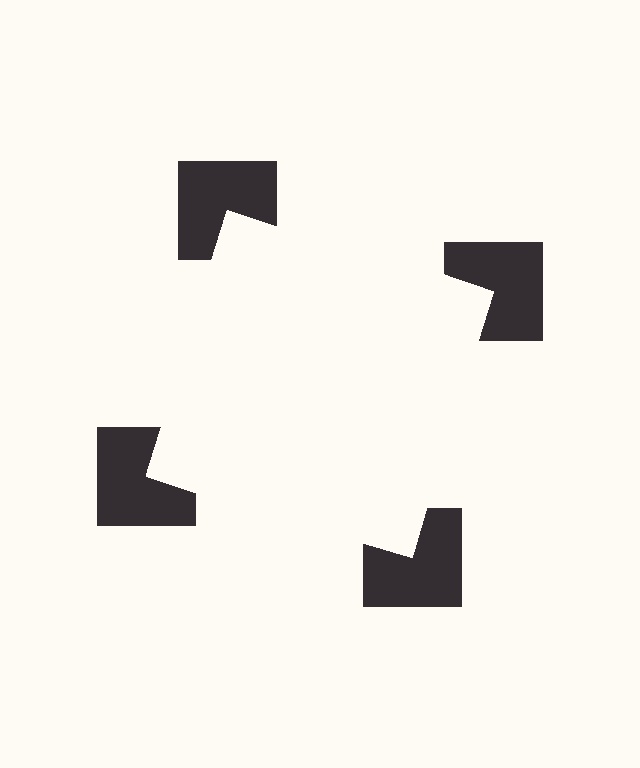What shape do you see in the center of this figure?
An illusory square — its edges are inferred from the aligned wedge cuts in the notched squares, not physically drawn.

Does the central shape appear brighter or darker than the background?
It typically appears slightly brighter than the background, even though no actual brightness change is drawn.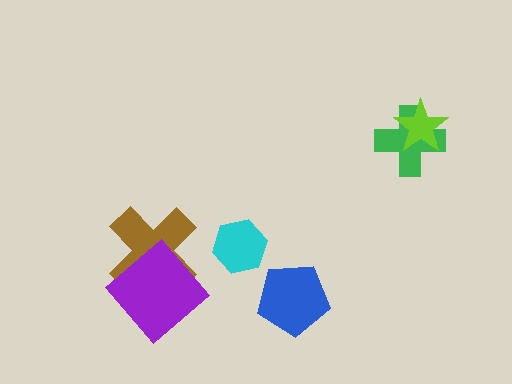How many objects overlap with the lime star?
1 object overlaps with the lime star.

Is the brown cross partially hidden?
Yes, it is partially covered by another shape.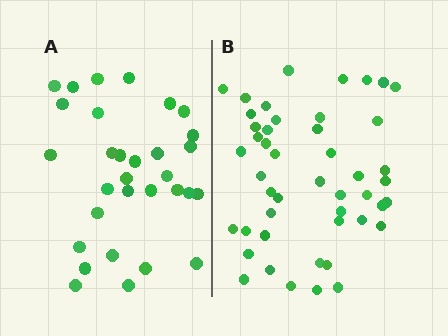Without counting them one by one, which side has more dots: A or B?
Region B (the right region) has more dots.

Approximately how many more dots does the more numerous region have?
Region B has approximately 15 more dots than region A.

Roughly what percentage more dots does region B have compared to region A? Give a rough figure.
About 50% more.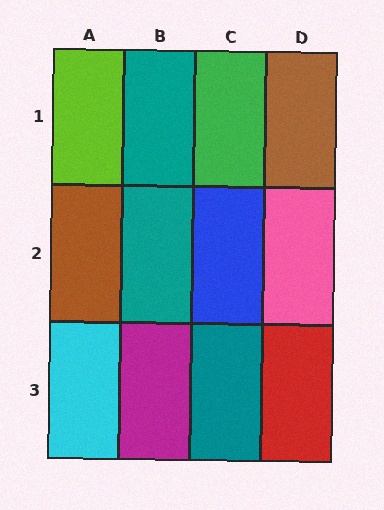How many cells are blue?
1 cell is blue.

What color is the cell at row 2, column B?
Teal.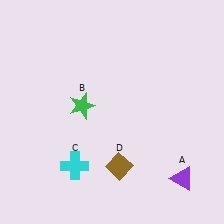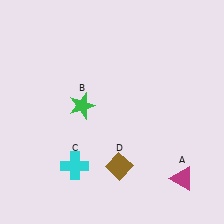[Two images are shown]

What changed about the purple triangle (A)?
In Image 1, A is purple. In Image 2, it changed to magenta.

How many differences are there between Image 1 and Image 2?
There is 1 difference between the two images.